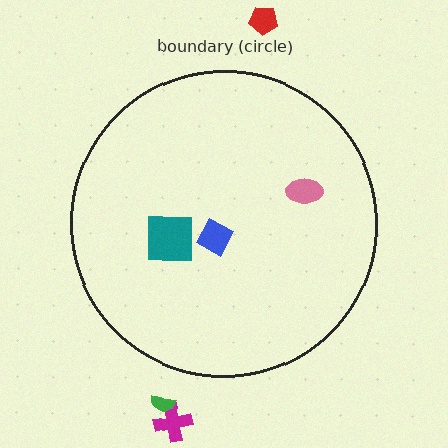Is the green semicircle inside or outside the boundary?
Outside.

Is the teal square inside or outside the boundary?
Inside.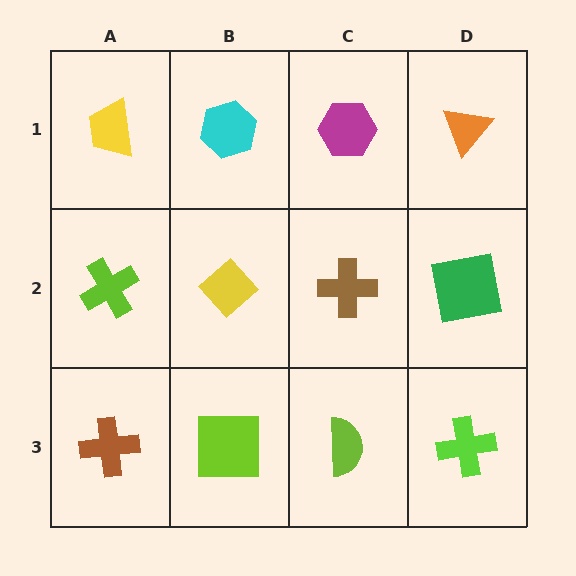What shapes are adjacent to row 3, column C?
A brown cross (row 2, column C), a lime square (row 3, column B), a lime cross (row 3, column D).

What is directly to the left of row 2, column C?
A yellow diamond.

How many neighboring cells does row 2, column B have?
4.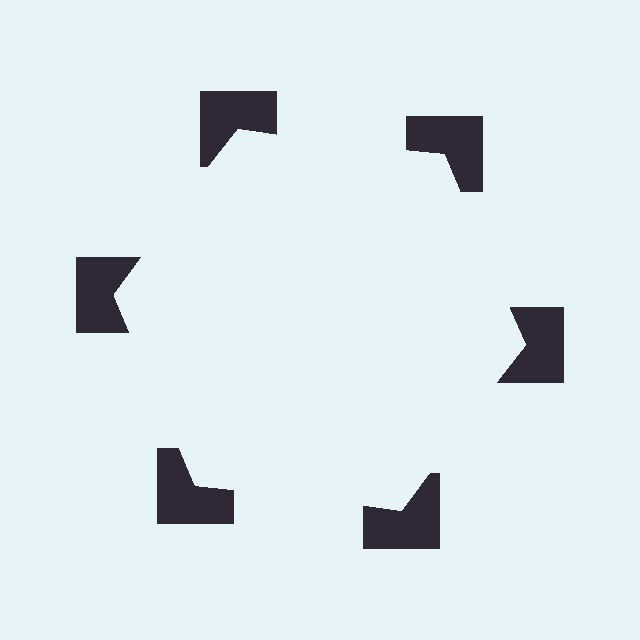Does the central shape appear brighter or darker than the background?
It typically appears slightly brighter than the background, even though no actual brightness change is drawn.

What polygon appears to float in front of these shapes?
An illusory hexagon — its edges are inferred from the aligned wedge cuts in the notched squares, not physically drawn.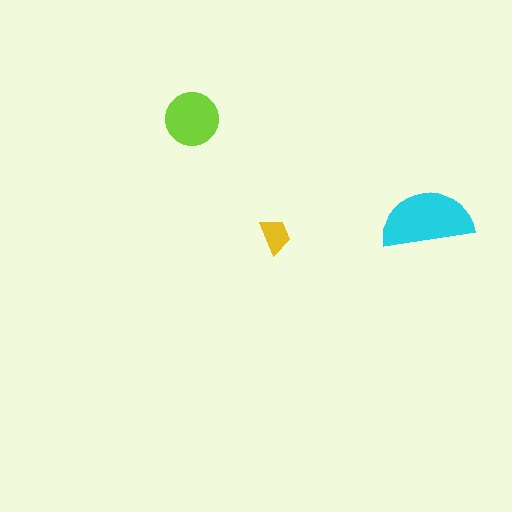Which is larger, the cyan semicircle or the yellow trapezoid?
The cyan semicircle.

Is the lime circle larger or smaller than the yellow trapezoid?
Larger.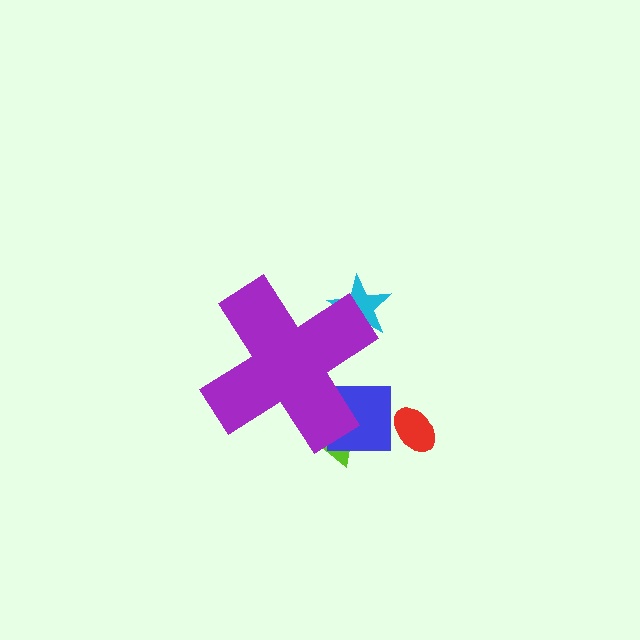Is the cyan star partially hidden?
Yes, the cyan star is partially hidden behind the purple cross.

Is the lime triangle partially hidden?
Yes, the lime triangle is partially hidden behind the purple cross.